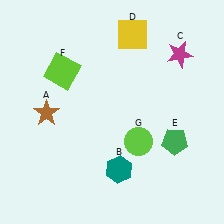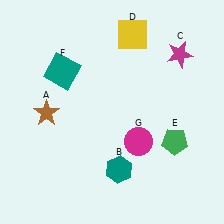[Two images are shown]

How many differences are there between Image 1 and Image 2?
There are 2 differences between the two images.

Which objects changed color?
F changed from lime to teal. G changed from lime to magenta.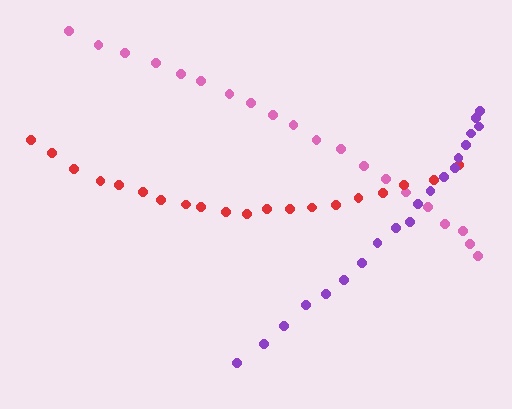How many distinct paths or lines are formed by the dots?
There are 3 distinct paths.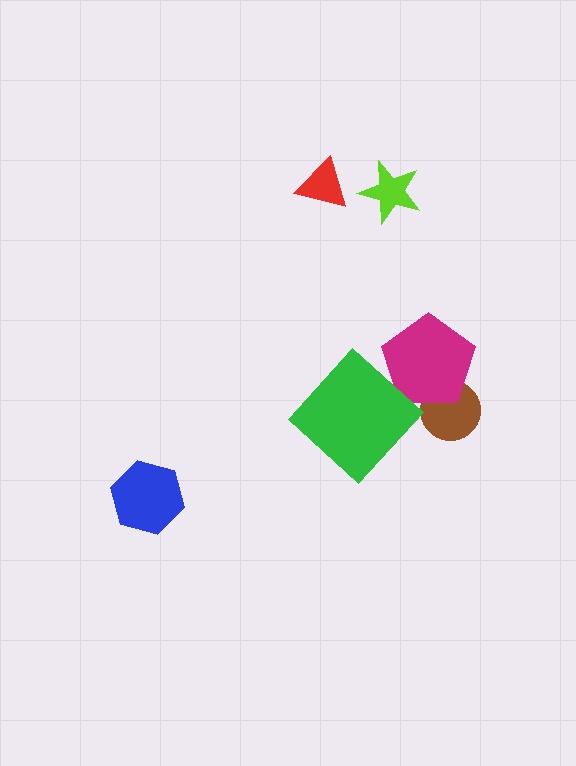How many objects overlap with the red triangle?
0 objects overlap with the red triangle.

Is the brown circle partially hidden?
Yes, it is partially covered by another shape.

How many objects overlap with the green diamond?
0 objects overlap with the green diamond.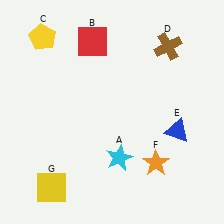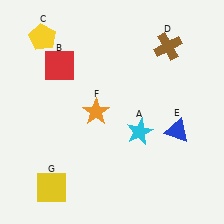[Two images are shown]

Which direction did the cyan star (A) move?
The cyan star (A) moved up.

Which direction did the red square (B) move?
The red square (B) moved left.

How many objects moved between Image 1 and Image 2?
3 objects moved between the two images.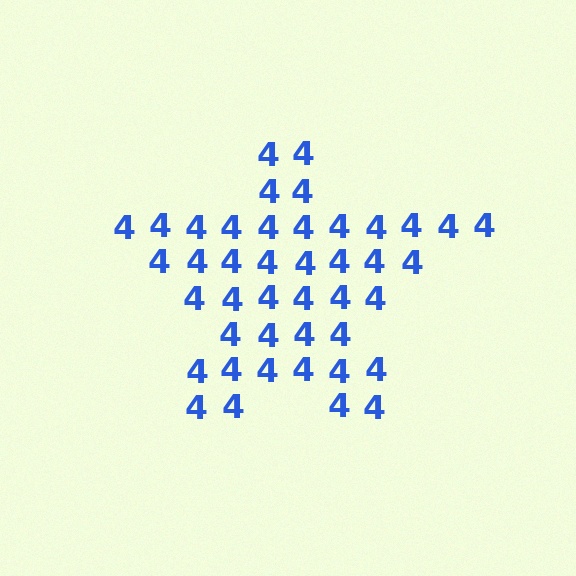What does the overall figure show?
The overall figure shows a star.